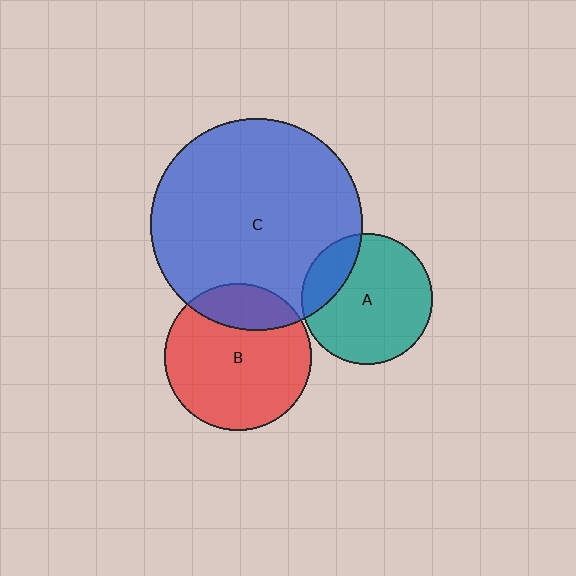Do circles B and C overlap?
Yes.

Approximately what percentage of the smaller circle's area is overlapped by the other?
Approximately 20%.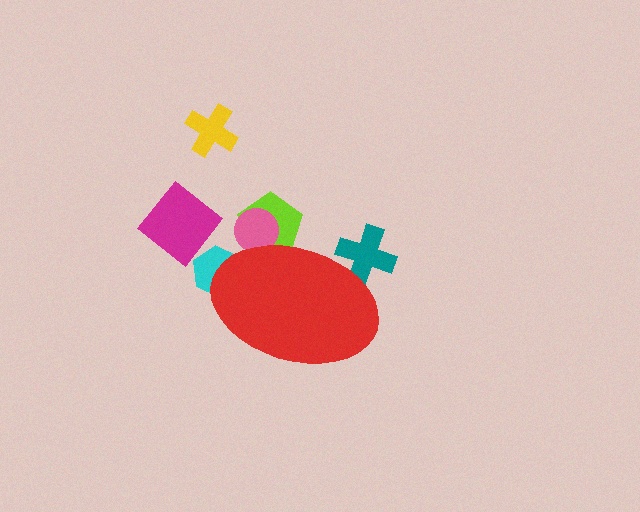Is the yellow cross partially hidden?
No, the yellow cross is fully visible.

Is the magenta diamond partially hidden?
No, the magenta diamond is fully visible.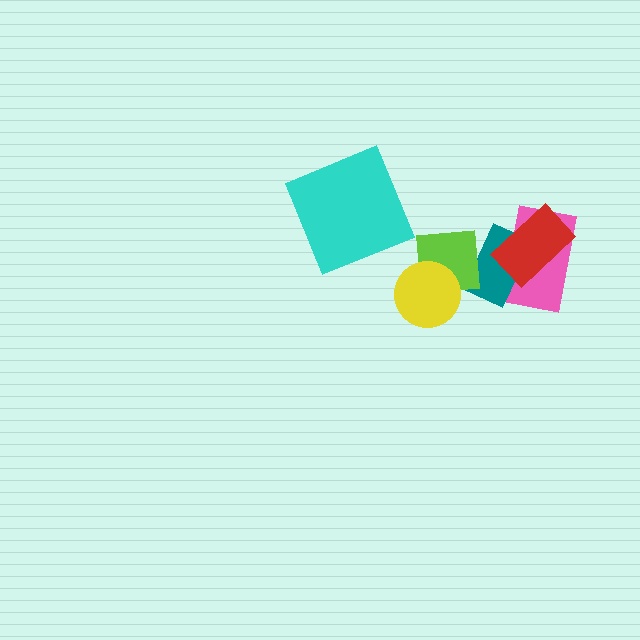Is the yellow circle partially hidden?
No, no other shape covers it.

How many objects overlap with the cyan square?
0 objects overlap with the cyan square.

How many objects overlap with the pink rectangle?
2 objects overlap with the pink rectangle.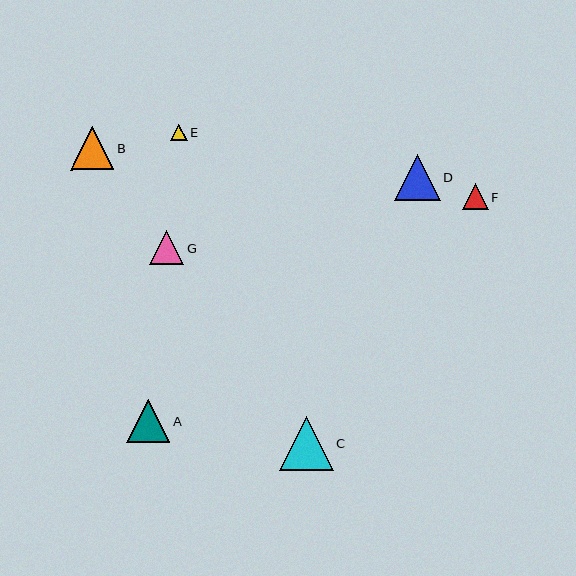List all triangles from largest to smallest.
From largest to smallest: C, D, A, B, G, F, E.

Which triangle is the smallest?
Triangle E is the smallest with a size of approximately 16 pixels.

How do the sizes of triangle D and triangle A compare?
Triangle D and triangle A are approximately the same size.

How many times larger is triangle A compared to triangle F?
Triangle A is approximately 1.7 times the size of triangle F.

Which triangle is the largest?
Triangle C is the largest with a size of approximately 53 pixels.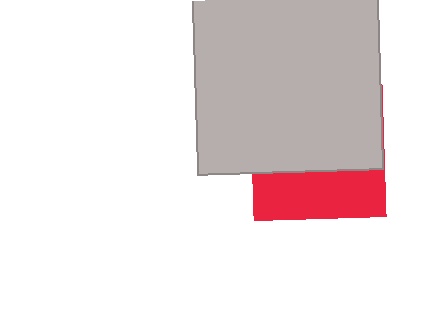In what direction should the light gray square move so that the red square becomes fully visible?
The light gray square should move up. That is the shortest direction to clear the overlap and leave the red square fully visible.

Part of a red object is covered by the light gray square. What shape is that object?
It is a square.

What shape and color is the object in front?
The object in front is a light gray square.